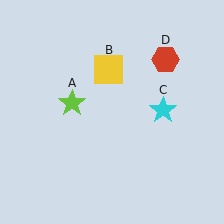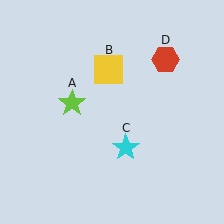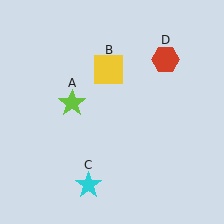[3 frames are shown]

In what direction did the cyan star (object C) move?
The cyan star (object C) moved down and to the left.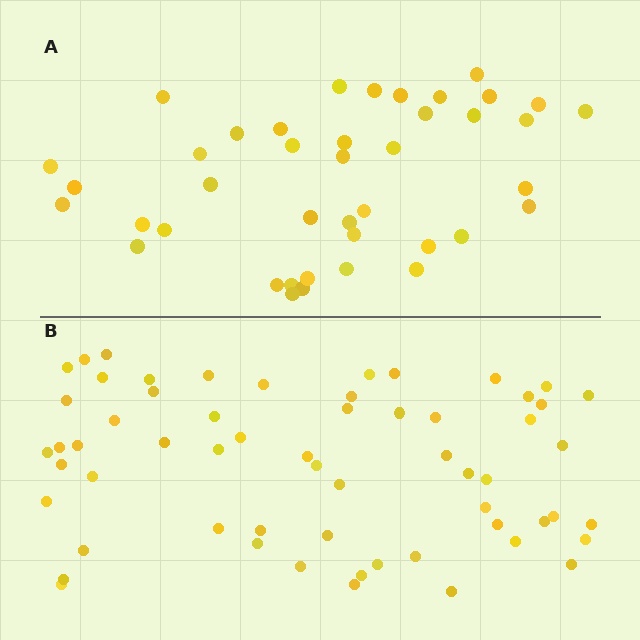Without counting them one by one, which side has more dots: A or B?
Region B (the bottom region) has more dots.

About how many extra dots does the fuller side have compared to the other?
Region B has approximately 20 more dots than region A.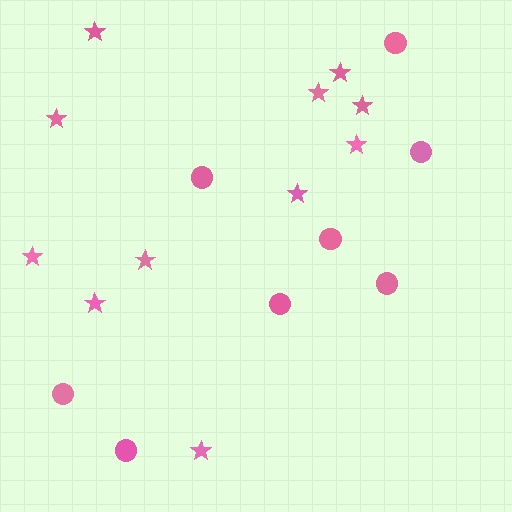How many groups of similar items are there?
There are 2 groups: one group of circles (8) and one group of stars (11).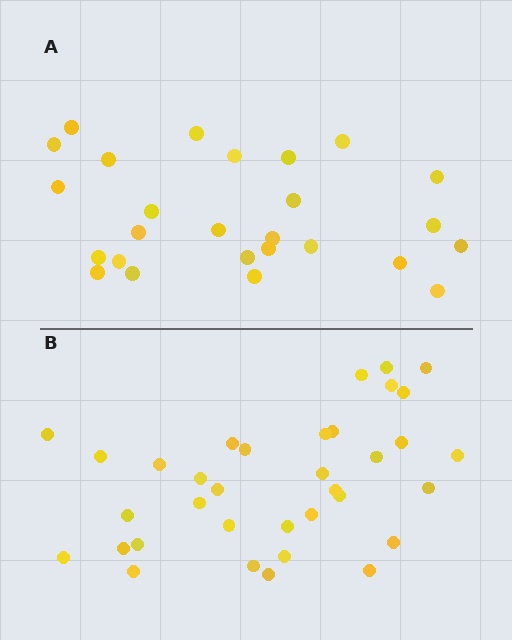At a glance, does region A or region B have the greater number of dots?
Region B (the bottom region) has more dots.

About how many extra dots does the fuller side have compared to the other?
Region B has roughly 8 or so more dots than region A.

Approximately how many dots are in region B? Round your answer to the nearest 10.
About 40 dots. (The exact count is 35, which rounds to 40.)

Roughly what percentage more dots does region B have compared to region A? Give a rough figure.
About 35% more.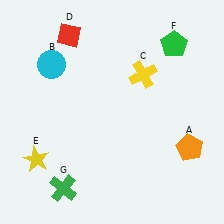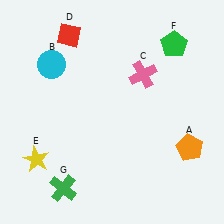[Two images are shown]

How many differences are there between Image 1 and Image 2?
There is 1 difference between the two images.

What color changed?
The cross (C) changed from yellow in Image 1 to pink in Image 2.